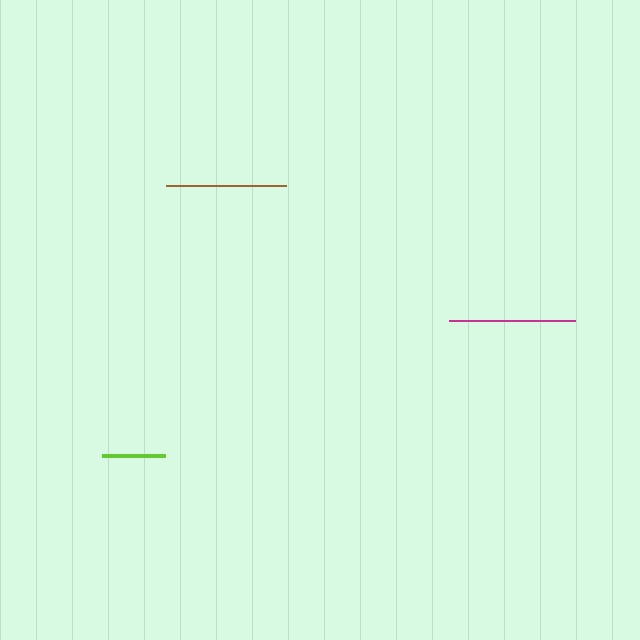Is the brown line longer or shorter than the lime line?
The brown line is longer than the lime line.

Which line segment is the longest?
The magenta line is the longest at approximately 127 pixels.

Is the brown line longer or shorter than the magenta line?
The magenta line is longer than the brown line.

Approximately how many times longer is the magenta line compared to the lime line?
The magenta line is approximately 2.0 times the length of the lime line.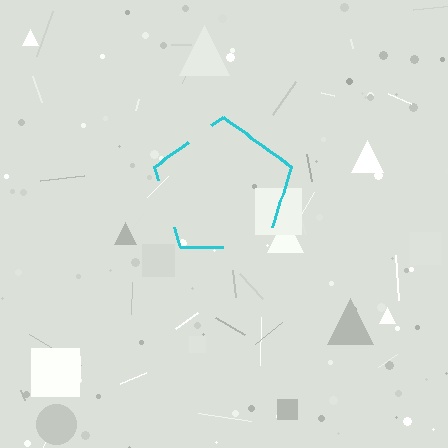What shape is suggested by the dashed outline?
The dashed outline suggests a pentagon.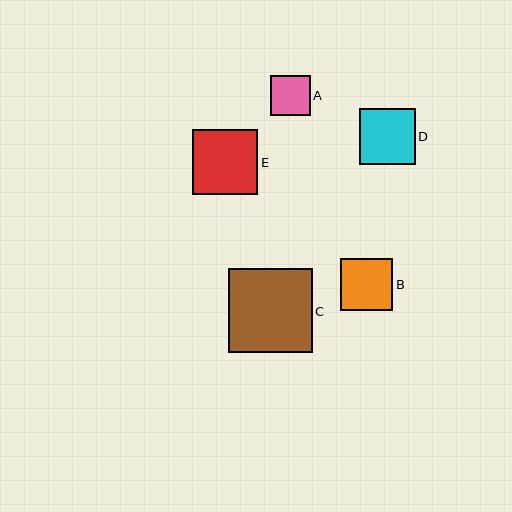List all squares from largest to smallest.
From largest to smallest: C, E, D, B, A.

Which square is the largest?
Square C is the largest with a size of approximately 84 pixels.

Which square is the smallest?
Square A is the smallest with a size of approximately 40 pixels.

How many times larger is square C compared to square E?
Square C is approximately 1.3 times the size of square E.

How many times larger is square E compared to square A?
Square E is approximately 1.6 times the size of square A.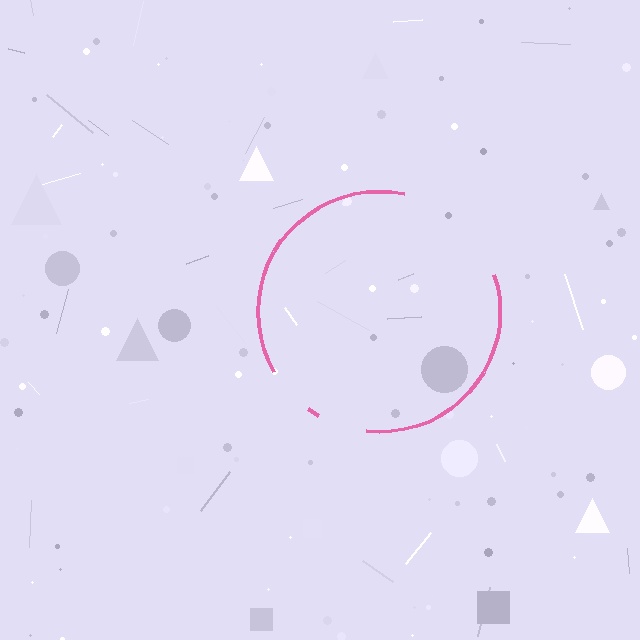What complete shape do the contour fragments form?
The contour fragments form a circle.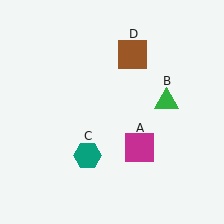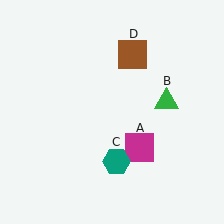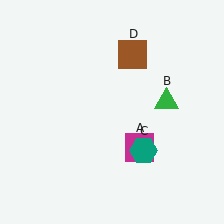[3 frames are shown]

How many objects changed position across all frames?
1 object changed position: teal hexagon (object C).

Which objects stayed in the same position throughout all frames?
Magenta square (object A) and green triangle (object B) and brown square (object D) remained stationary.